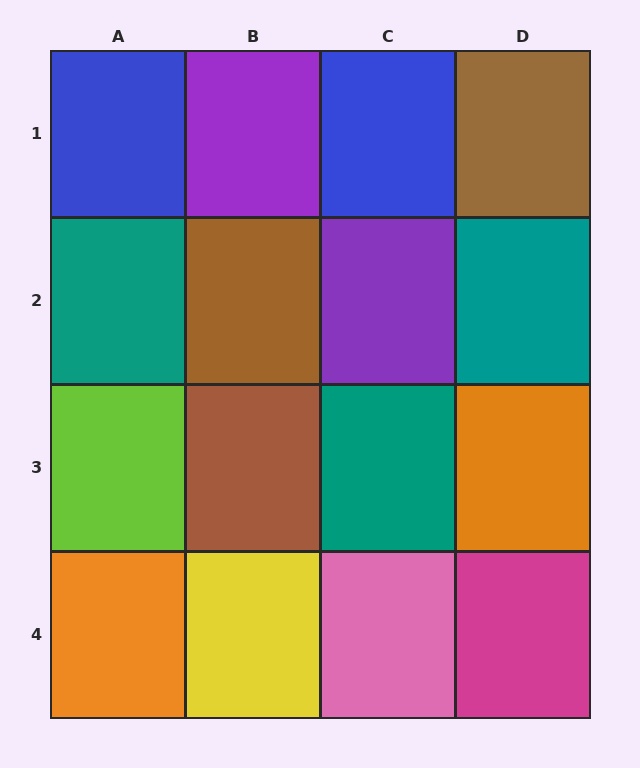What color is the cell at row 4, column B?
Yellow.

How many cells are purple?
2 cells are purple.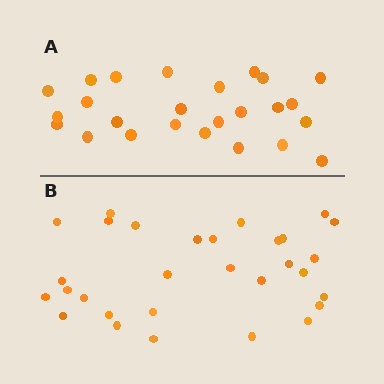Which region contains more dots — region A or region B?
Region B (the bottom region) has more dots.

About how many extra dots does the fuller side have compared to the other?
Region B has about 5 more dots than region A.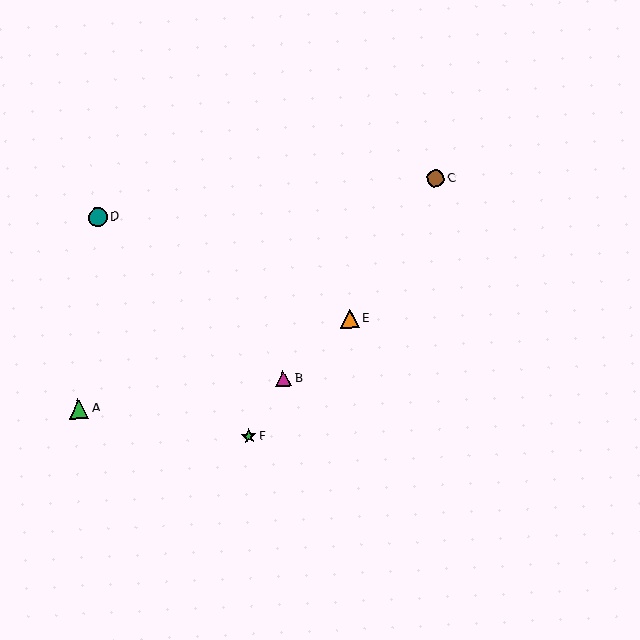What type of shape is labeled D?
Shape D is a teal circle.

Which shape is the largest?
The green triangle (labeled A) is the largest.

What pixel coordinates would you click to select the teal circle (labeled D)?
Click at (98, 217) to select the teal circle D.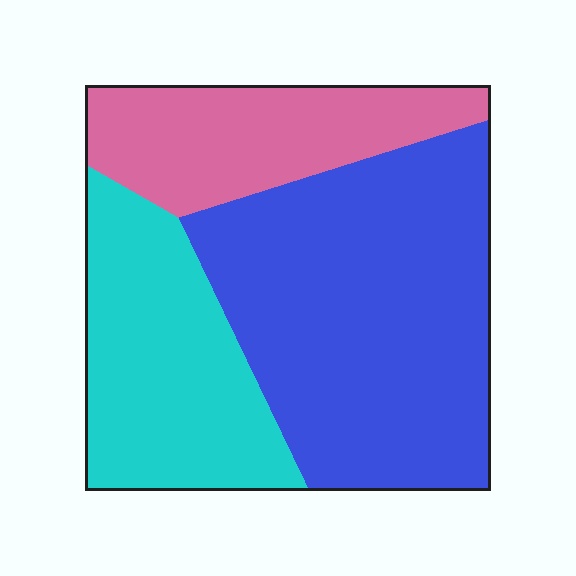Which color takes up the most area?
Blue, at roughly 50%.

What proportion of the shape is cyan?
Cyan takes up about one quarter (1/4) of the shape.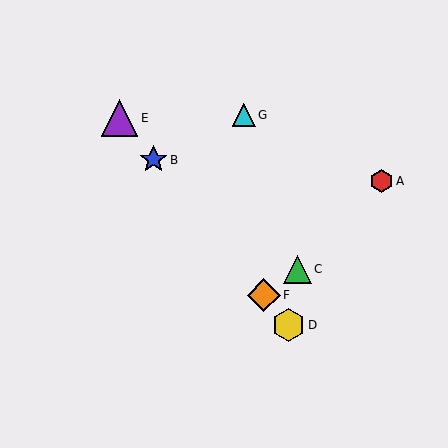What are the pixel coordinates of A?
Object A is at (382, 181).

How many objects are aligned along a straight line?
4 objects (B, D, E, F) are aligned along a straight line.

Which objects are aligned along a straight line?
Objects B, D, E, F are aligned along a straight line.